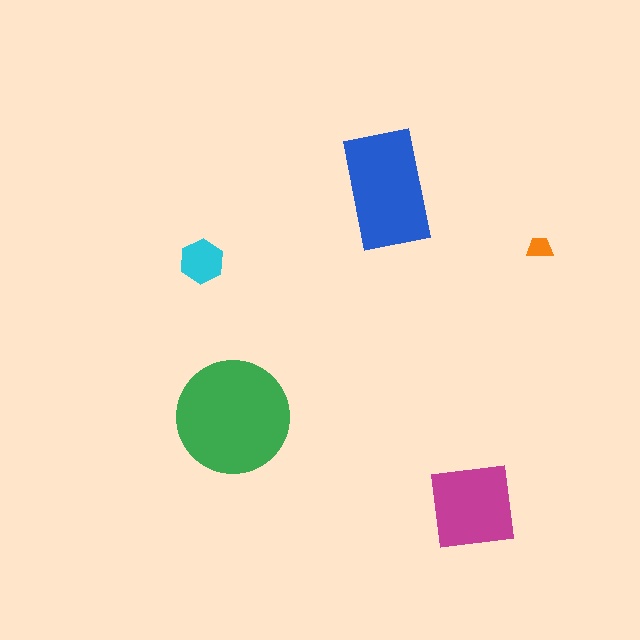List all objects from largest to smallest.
The green circle, the blue rectangle, the magenta square, the cyan hexagon, the orange trapezoid.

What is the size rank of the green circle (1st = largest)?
1st.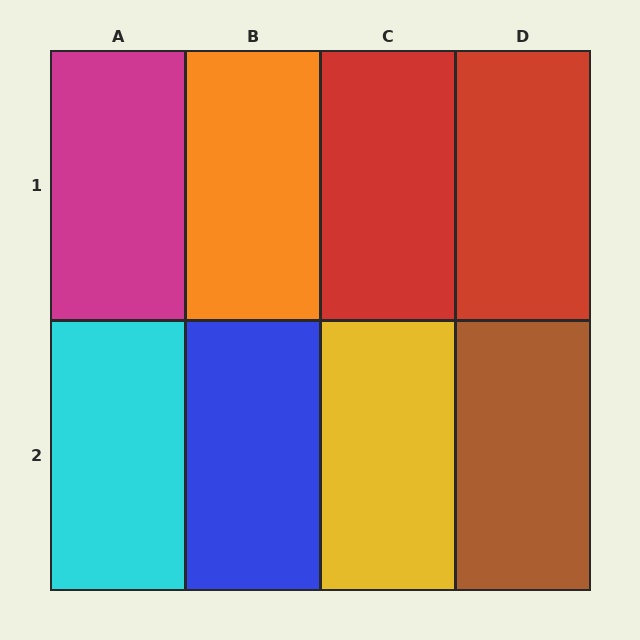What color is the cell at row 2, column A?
Cyan.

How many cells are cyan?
1 cell is cyan.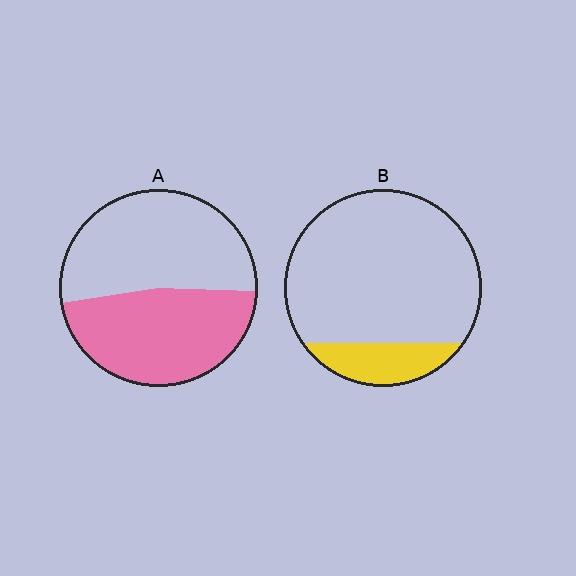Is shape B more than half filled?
No.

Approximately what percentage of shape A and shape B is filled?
A is approximately 45% and B is approximately 15%.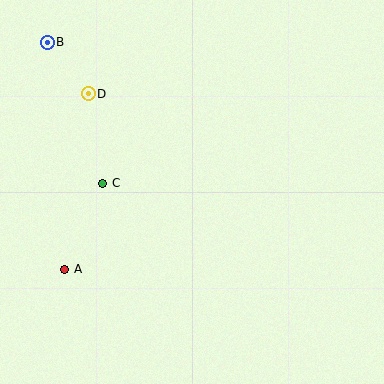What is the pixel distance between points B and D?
The distance between B and D is 66 pixels.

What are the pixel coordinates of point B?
Point B is at (47, 42).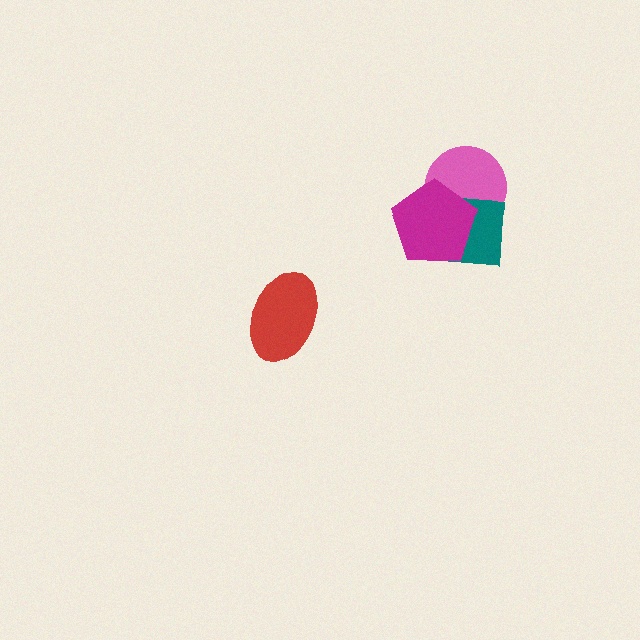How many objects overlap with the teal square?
2 objects overlap with the teal square.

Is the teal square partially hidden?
Yes, it is partially covered by another shape.